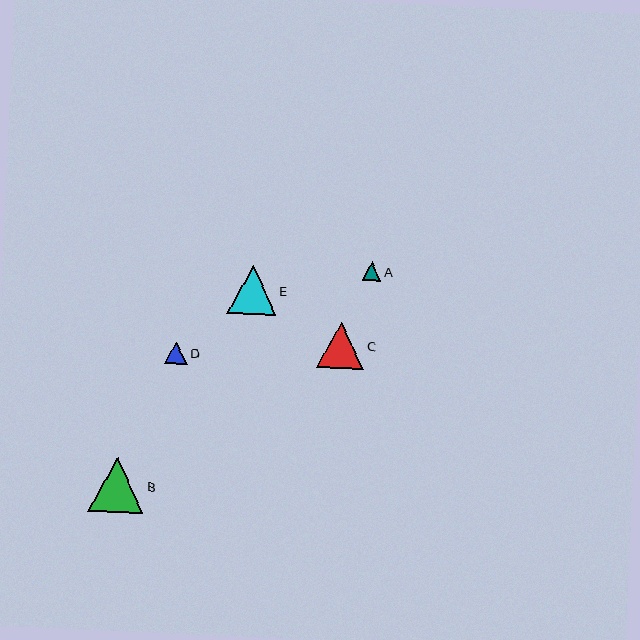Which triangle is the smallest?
Triangle A is the smallest with a size of approximately 19 pixels.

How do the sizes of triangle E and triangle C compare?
Triangle E and triangle C are approximately the same size.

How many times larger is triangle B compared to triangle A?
Triangle B is approximately 2.9 times the size of triangle A.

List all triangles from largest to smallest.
From largest to smallest: B, E, C, D, A.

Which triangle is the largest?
Triangle B is the largest with a size of approximately 55 pixels.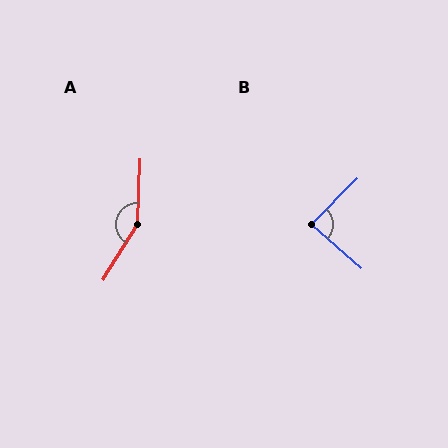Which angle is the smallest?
B, at approximately 87 degrees.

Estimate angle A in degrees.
Approximately 151 degrees.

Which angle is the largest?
A, at approximately 151 degrees.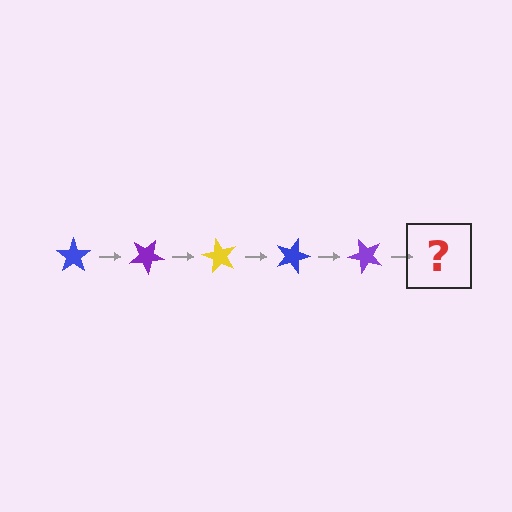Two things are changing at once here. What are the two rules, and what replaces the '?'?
The two rules are that it rotates 30 degrees each step and the color cycles through blue, purple, and yellow. The '?' should be a yellow star, rotated 150 degrees from the start.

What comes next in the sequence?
The next element should be a yellow star, rotated 150 degrees from the start.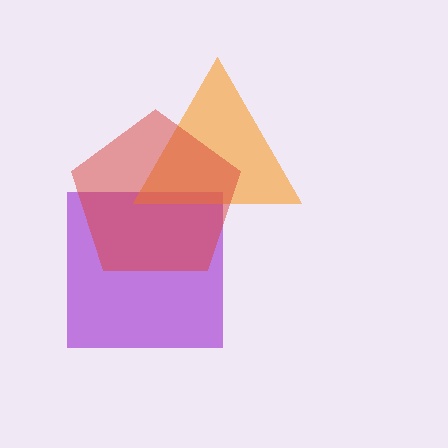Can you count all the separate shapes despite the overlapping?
Yes, there are 3 separate shapes.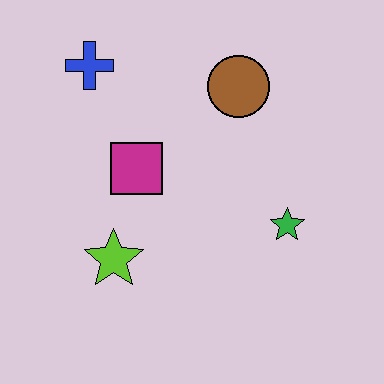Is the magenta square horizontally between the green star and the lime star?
Yes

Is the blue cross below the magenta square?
No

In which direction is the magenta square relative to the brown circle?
The magenta square is to the left of the brown circle.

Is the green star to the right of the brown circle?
Yes